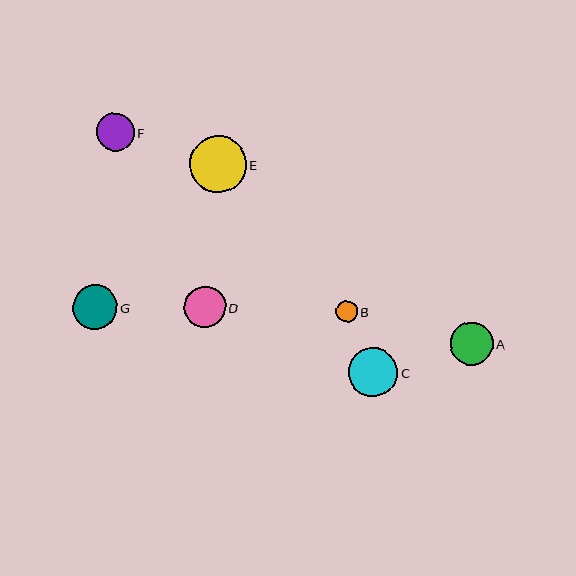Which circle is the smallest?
Circle B is the smallest with a size of approximately 21 pixels.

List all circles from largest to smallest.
From largest to smallest: E, C, G, A, D, F, B.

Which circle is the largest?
Circle E is the largest with a size of approximately 56 pixels.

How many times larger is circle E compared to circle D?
Circle E is approximately 1.4 times the size of circle D.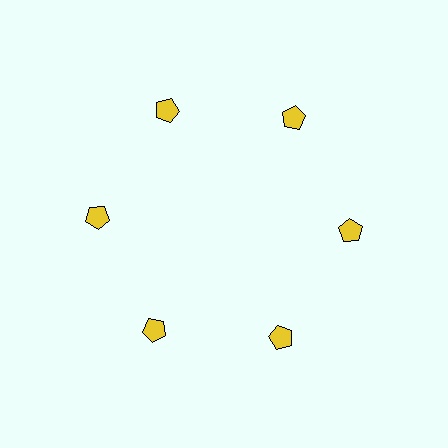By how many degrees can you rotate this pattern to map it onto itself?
The pattern maps onto itself every 60 degrees of rotation.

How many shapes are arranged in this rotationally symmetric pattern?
There are 6 shapes, arranged in 6 groups of 1.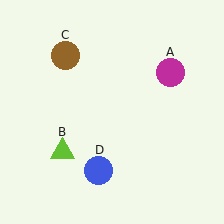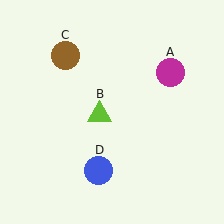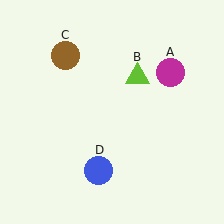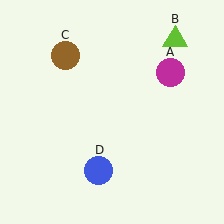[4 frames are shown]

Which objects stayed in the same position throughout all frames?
Magenta circle (object A) and brown circle (object C) and blue circle (object D) remained stationary.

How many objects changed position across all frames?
1 object changed position: lime triangle (object B).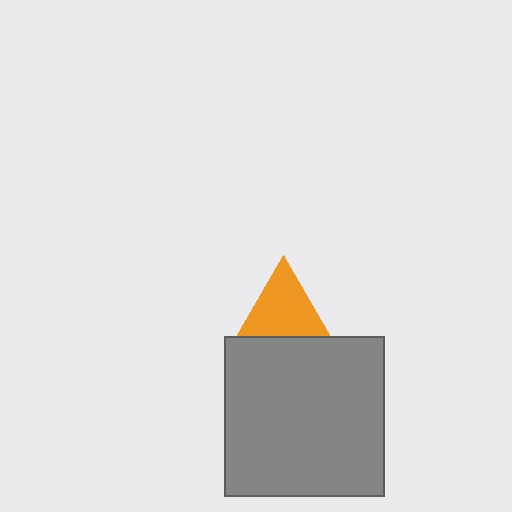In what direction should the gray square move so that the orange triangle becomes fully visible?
The gray square should move down. That is the shortest direction to clear the overlap and leave the orange triangle fully visible.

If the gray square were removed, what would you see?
You would see the complete orange triangle.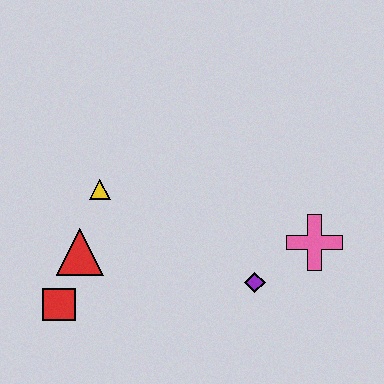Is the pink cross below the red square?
No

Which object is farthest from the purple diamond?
The red square is farthest from the purple diamond.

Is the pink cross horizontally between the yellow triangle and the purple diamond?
No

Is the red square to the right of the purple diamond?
No